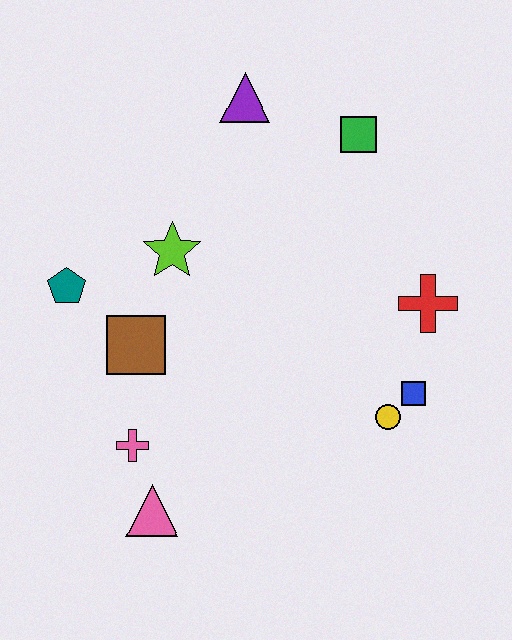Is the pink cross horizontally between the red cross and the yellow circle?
No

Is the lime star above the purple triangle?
No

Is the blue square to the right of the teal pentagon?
Yes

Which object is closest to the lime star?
The brown square is closest to the lime star.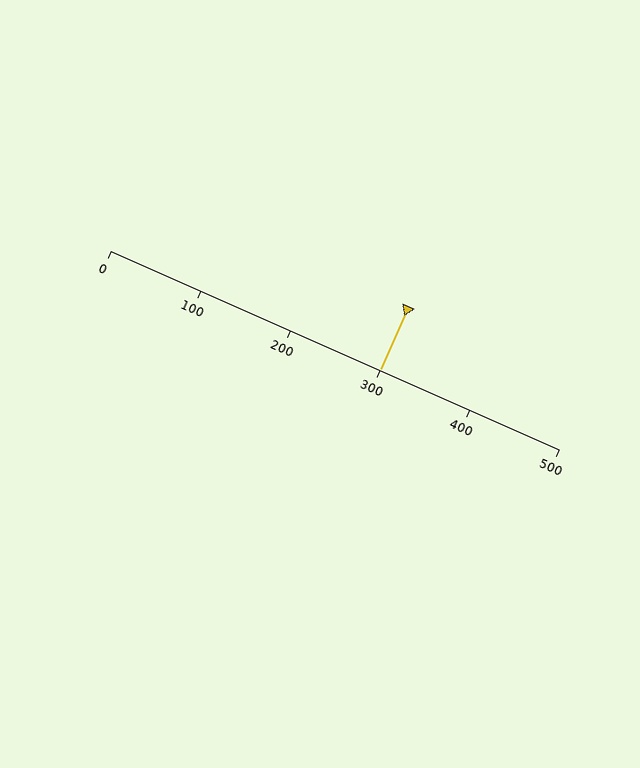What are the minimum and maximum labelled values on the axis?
The axis runs from 0 to 500.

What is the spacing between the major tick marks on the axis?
The major ticks are spaced 100 apart.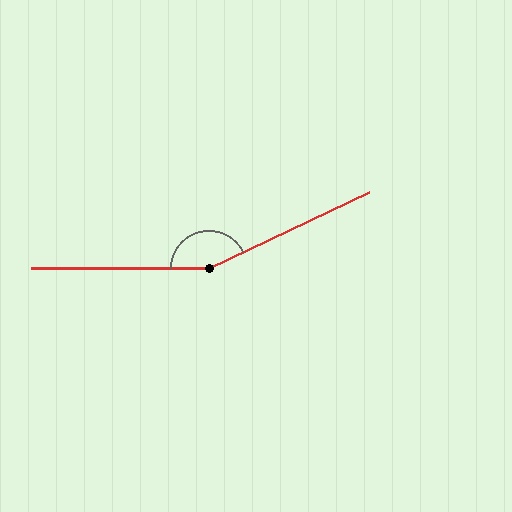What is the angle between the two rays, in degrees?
Approximately 155 degrees.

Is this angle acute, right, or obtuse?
It is obtuse.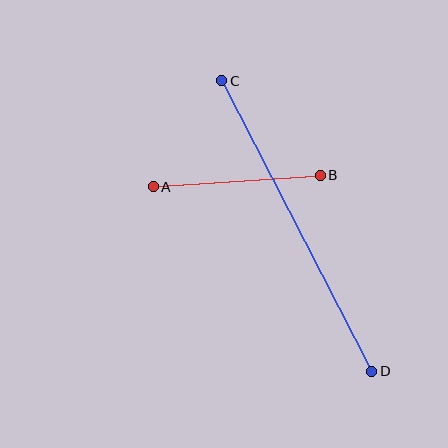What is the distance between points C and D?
The distance is approximately 327 pixels.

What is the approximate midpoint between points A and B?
The midpoint is at approximately (237, 181) pixels.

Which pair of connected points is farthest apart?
Points C and D are farthest apart.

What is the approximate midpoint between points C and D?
The midpoint is at approximately (297, 226) pixels.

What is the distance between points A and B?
The distance is approximately 167 pixels.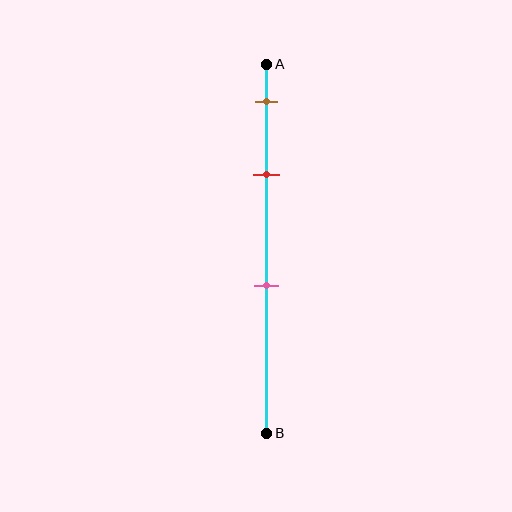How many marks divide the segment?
There are 3 marks dividing the segment.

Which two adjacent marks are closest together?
The brown and red marks are the closest adjacent pair.